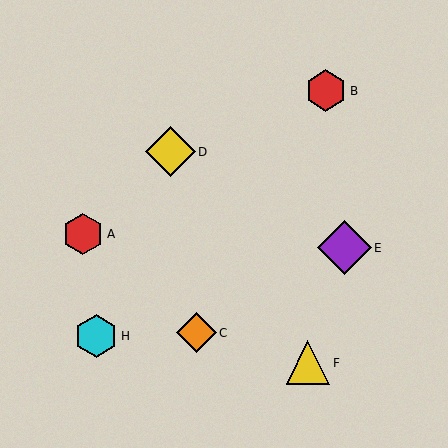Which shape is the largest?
The purple diamond (labeled E) is the largest.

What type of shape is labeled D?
Shape D is a yellow diamond.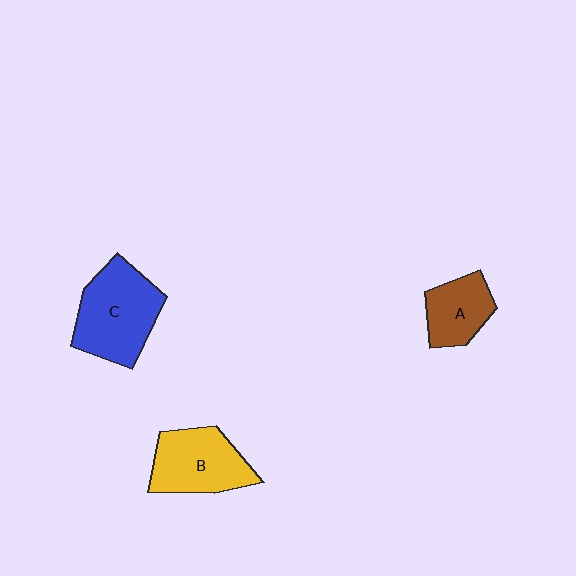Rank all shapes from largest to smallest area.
From largest to smallest: C (blue), B (yellow), A (brown).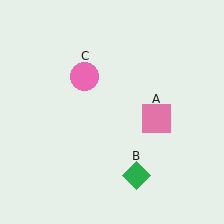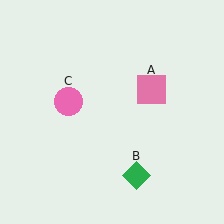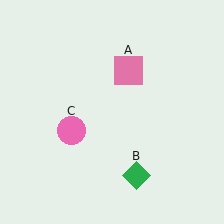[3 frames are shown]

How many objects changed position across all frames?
2 objects changed position: pink square (object A), pink circle (object C).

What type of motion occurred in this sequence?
The pink square (object A), pink circle (object C) rotated counterclockwise around the center of the scene.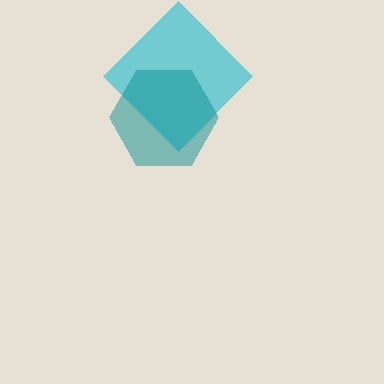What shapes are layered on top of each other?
The layered shapes are: a cyan diamond, a teal hexagon.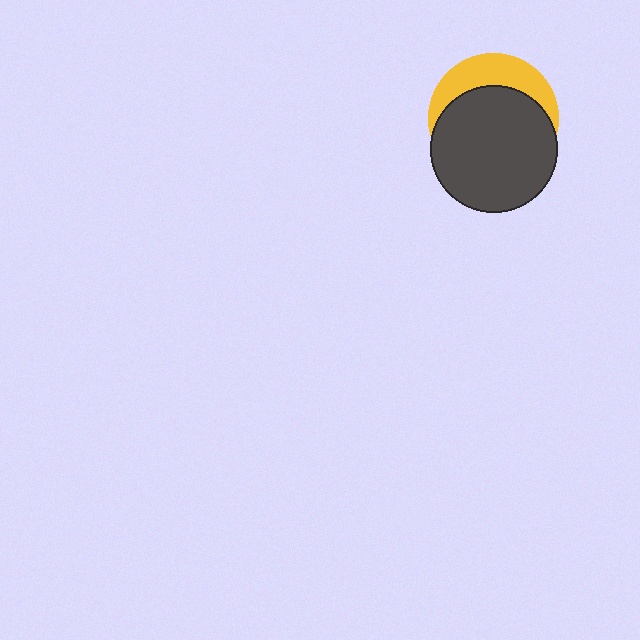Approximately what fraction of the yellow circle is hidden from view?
Roughly 69% of the yellow circle is hidden behind the dark gray circle.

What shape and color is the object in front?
The object in front is a dark gray circle.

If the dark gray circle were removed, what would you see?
You would see the complete yellow circle.